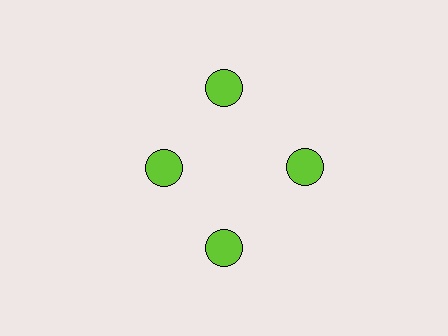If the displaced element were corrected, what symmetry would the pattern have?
It would have 4-fold rotational symmetry — the pattern would map onto itself every 90 degrees.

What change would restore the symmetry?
The symmetry would be restored by moving it outward, back onto the ring so that all 4 circles sit at equal angles and equal distance from the center.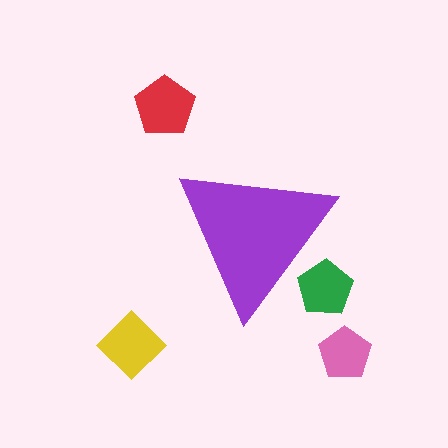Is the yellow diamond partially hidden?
No, the yellow diamond is fully visible.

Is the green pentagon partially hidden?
Yes, the green pentagon is partially hidden behind the purple triangle.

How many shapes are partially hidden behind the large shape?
1 shape is partially hidden.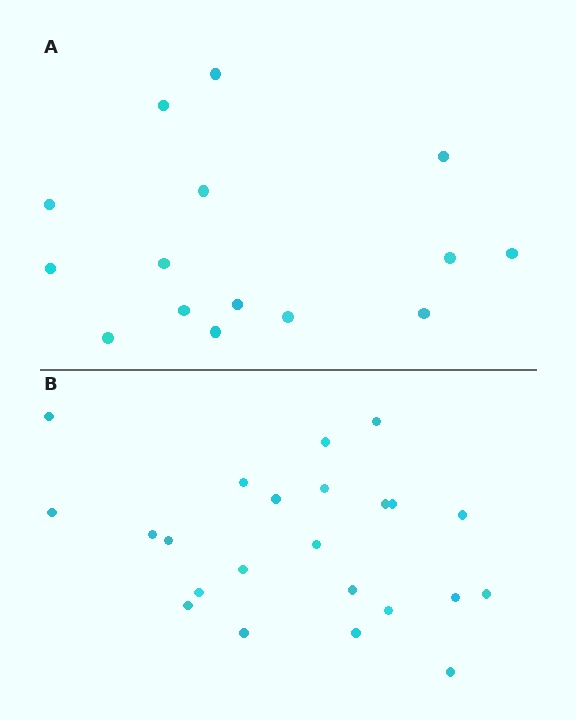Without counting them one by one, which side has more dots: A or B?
Region B (the bottom region) has more dots.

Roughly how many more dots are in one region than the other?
Region B has roughly 8 or so more dots than region A.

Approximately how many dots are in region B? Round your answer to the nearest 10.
About 20 dots. (The exact count is 23, which rounds to 20.)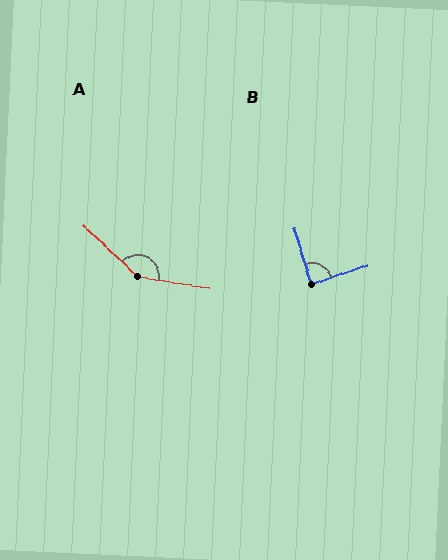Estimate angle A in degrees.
Approximately 146 degrees.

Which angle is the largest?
A, at approximately 146 degrees.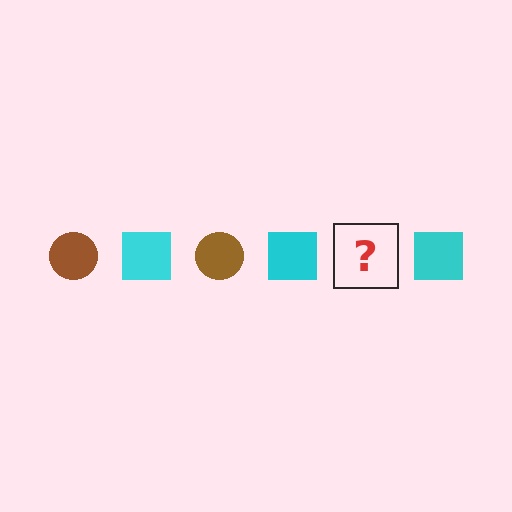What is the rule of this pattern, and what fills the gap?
The rule is that the pattern alternates between brown circle and cyan square. The gap should be filled with a brown circle.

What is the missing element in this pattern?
The missing element is a brown circle.